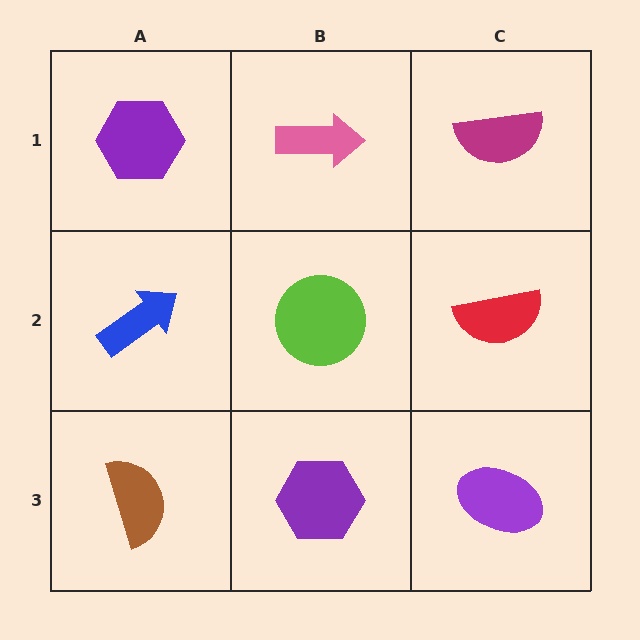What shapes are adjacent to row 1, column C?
A red semicircle (row 2, column C), a pink arrow (row 1, column B).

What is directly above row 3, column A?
A blue arrow.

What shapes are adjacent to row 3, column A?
A blue arrow (row 2, column A), a purple hexagon (row 3, column B).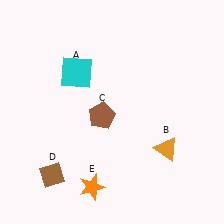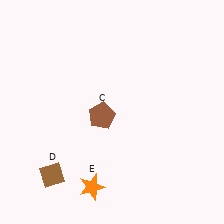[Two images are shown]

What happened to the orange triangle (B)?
The orange triangle (B) was removed in Image 2. It was in the bottom-right area of Image 1.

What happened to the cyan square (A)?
The cyan square (A) was removed in Image 2. It was in the top-left area of Image 1.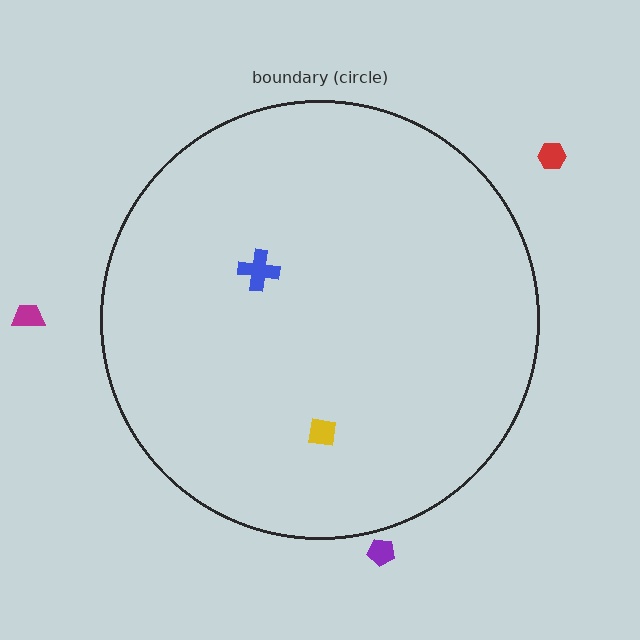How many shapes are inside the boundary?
2 inside, 3 outside.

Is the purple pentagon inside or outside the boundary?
Outside.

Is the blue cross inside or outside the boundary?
Inside.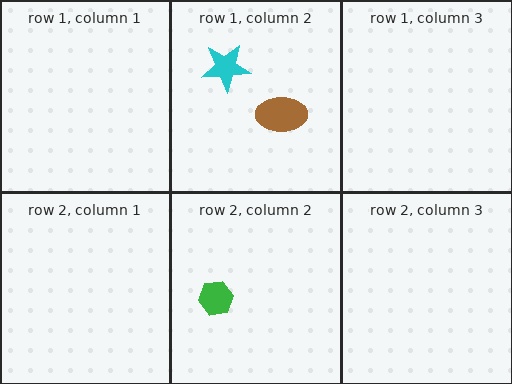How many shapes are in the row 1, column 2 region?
2.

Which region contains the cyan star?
The row 1, column 2 region.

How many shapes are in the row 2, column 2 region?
1.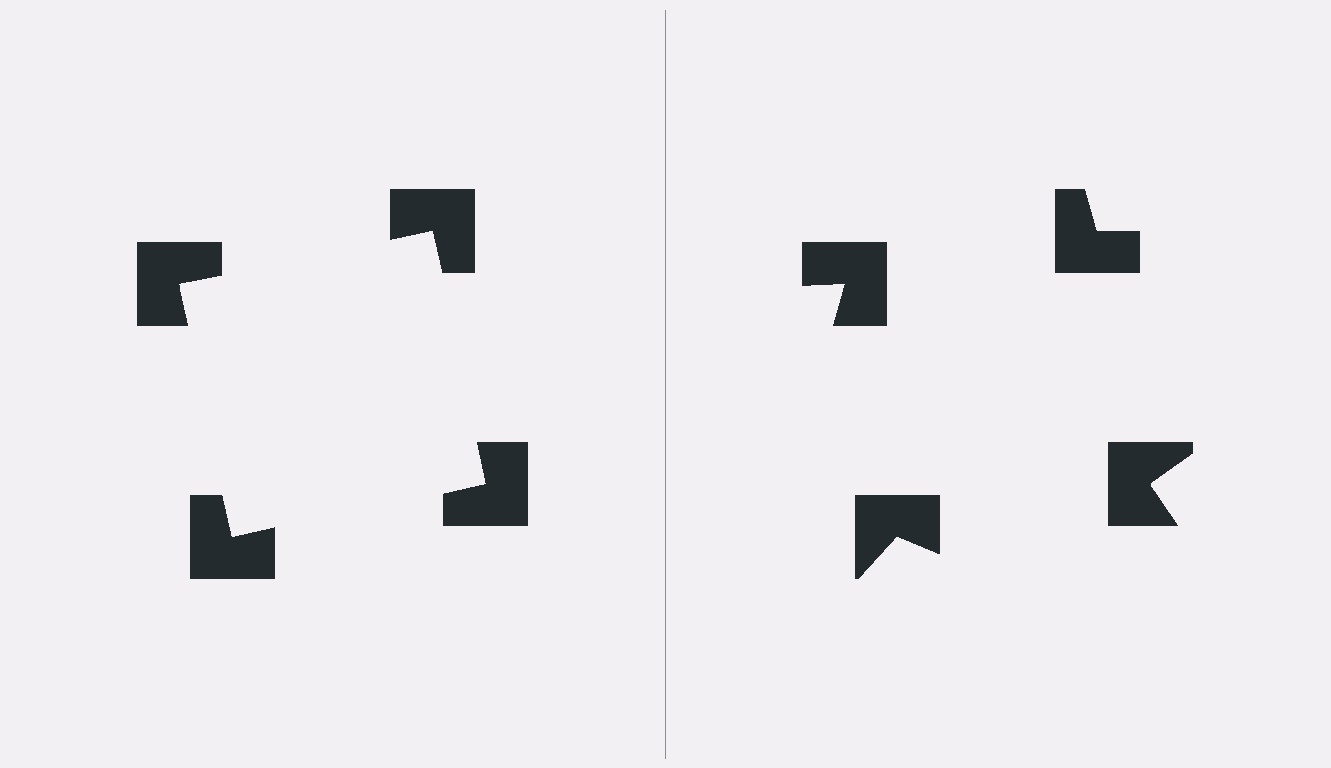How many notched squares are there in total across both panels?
8 — 4 on each side.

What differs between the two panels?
The notched squares are positioned identically on both sides; only the wedge orientations differ. On the left they align to a square; on the right they are misaligned.